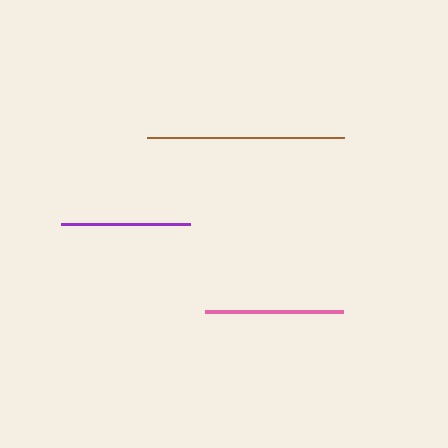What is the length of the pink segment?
The pink segment is approximately 138 pixels long.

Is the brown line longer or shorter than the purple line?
The brown line is longer than the purple line.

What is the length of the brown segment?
The brown segment is approximately 196 pixels long.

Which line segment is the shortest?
The purple line is the shortest at approximately 130 pixels.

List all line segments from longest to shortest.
From longest to shortest: brown, pink, purple.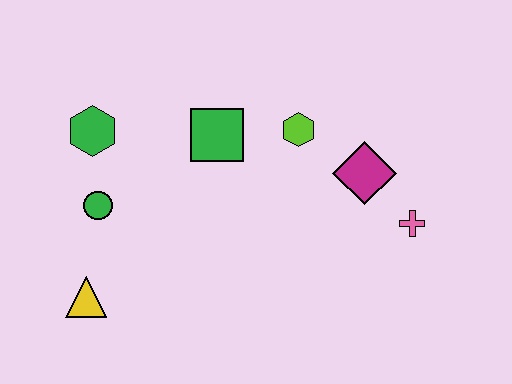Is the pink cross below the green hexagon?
Yes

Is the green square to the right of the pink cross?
No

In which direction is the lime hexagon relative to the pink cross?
The lime hexagon is to the left of the pink cross.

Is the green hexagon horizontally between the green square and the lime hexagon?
No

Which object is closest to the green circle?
The green hexagon is closest to the green circle.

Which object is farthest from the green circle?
The pink cross is farthest from the green circle.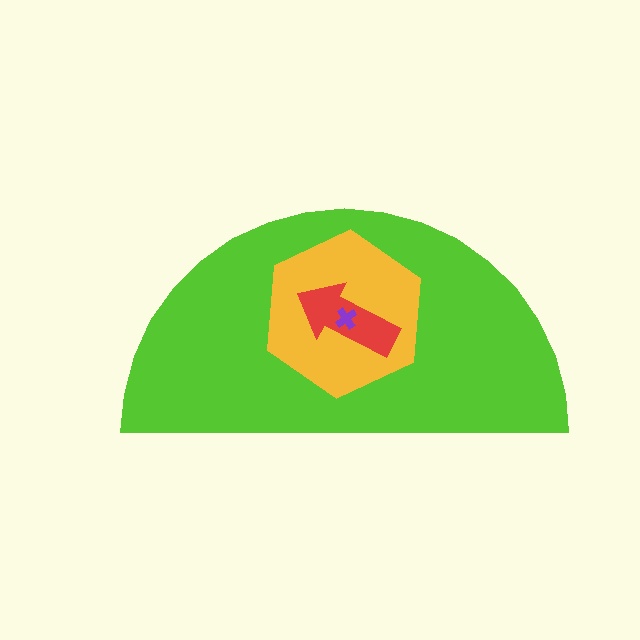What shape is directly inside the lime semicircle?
The yellow hexagon.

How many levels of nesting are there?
4.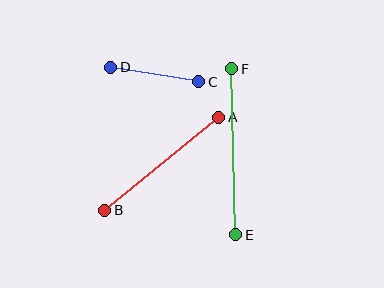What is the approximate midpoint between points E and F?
The midpoint is at approximately (234, 152) pixels.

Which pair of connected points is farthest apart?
Points E and F are farthest apart.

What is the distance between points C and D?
The distance is approximately 89 pixels.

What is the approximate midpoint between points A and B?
The midpoint is at approximately (162, 164) pixels.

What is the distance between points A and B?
The distance is approximately 147 pixels.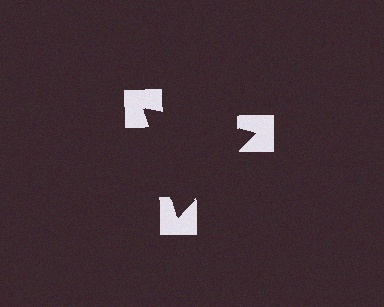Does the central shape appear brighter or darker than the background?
It typically appears slightly darker than the background, even though no actual brightness change is drawn.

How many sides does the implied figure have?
3 sides.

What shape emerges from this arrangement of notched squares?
An illusory triangle — its edges are inferred from the aligned wedge cuts in the notched squares, not physically drawn.